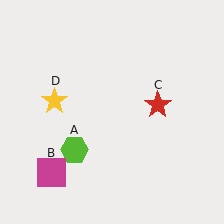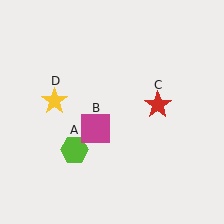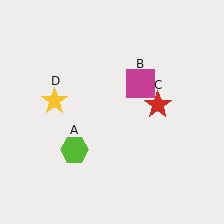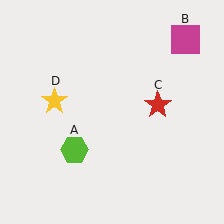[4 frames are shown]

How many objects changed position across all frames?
1 object changed position: magenta square (object B).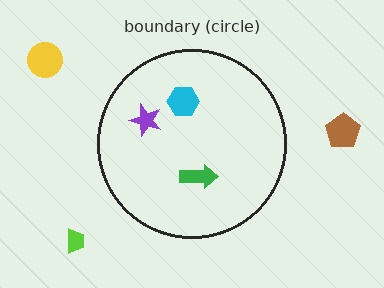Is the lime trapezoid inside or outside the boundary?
Outside.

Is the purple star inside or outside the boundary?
Inside.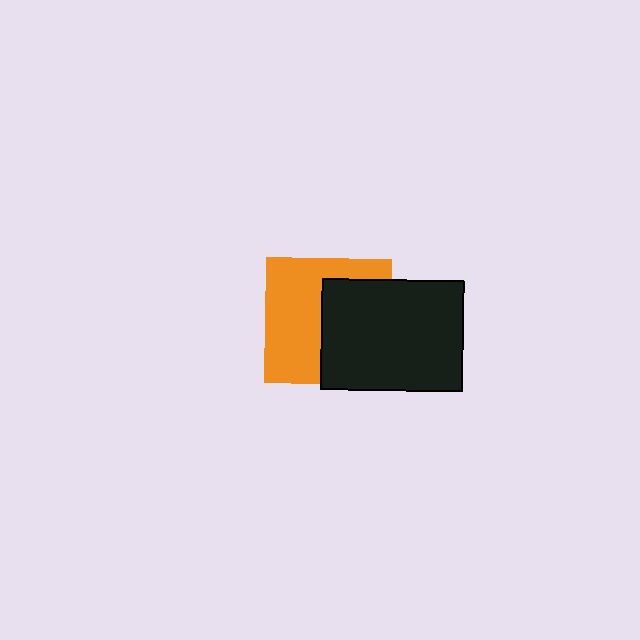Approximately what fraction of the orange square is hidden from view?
Roughly 47% of the orange square is hidden behind the black rectangle.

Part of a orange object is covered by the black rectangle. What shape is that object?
It is a square.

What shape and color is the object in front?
The object in front is a black rectangle.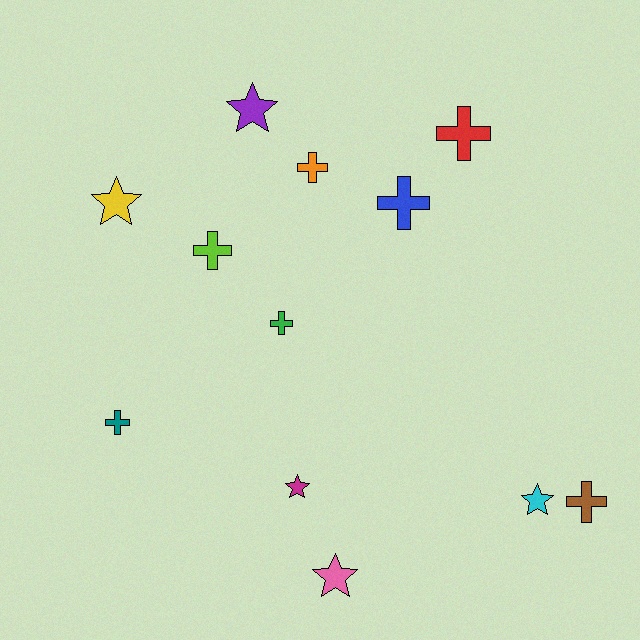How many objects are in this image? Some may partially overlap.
There are 12 objects.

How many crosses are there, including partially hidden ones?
There are 7 crosses.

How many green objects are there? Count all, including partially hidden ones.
There is 1 green object.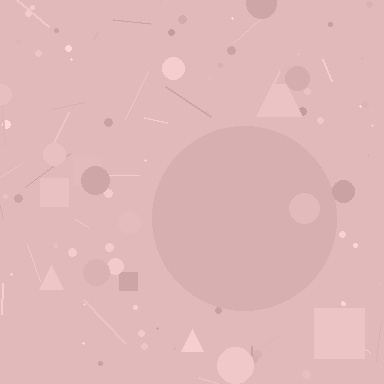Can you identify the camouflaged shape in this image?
The camouflaged shape is a circle.